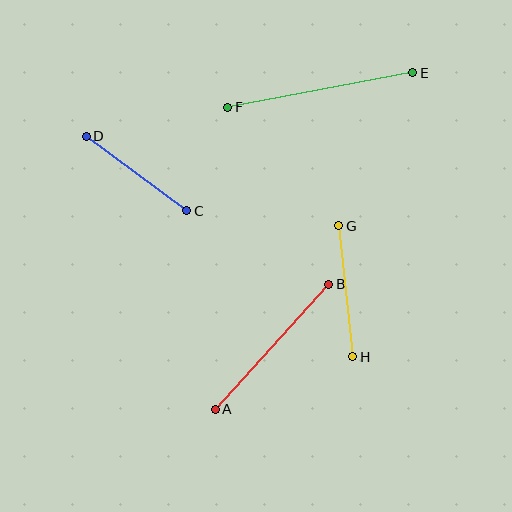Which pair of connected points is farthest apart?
Points E and F are farthest apart.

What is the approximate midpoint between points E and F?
The midpoint is at approximately (320, 90) pixels.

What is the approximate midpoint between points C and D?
The midpoint is at approximately (137, 174) pixels.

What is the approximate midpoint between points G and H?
The midpoint is at approximately (346, 291) pixels.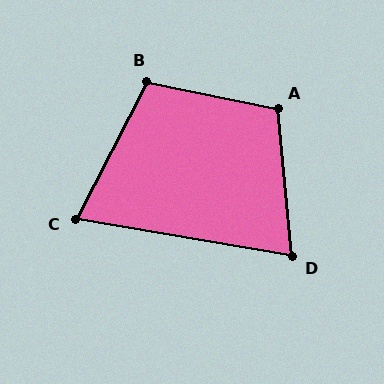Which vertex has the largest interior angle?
A, at approximately 108 degrees.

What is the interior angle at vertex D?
Approximately 75 degrees (acute).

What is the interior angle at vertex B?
Approximately 105 degrees (obtuse).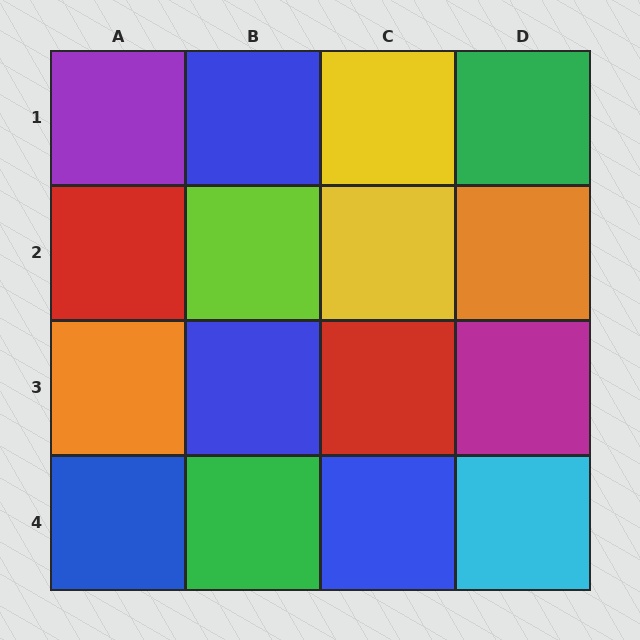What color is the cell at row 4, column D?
Cyan.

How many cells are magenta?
1 cell is magenta.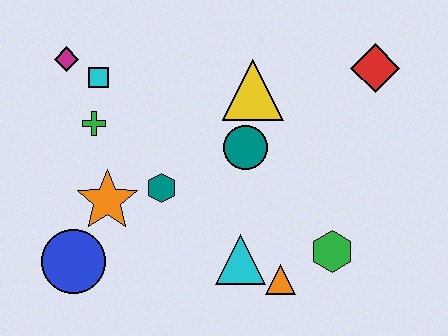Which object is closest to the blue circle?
The orange star is closest to the blue circle.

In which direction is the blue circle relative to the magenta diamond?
The blue circle is below the magenta diamond.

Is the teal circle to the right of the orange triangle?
No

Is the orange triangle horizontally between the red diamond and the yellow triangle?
Yes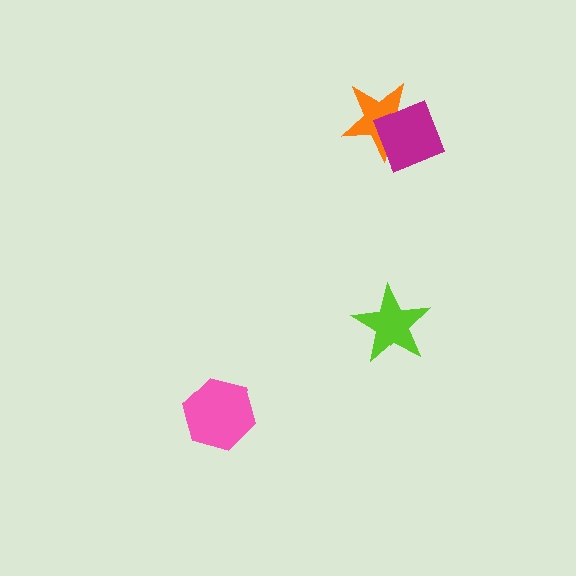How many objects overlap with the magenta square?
1 object overlaps with the magenta square.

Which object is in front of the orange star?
The magenta square is in front of the orange star.